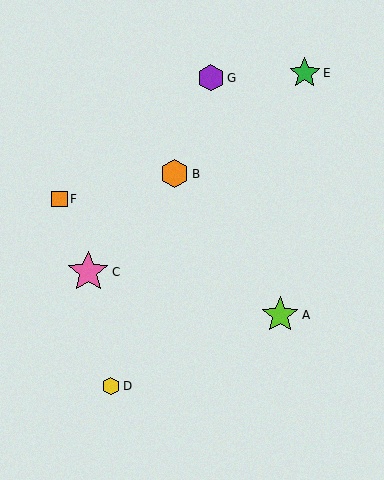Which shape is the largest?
The pink star (labeled C) is the largest.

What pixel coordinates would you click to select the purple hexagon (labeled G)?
Click at (211, 78) to select the purple hexagon G.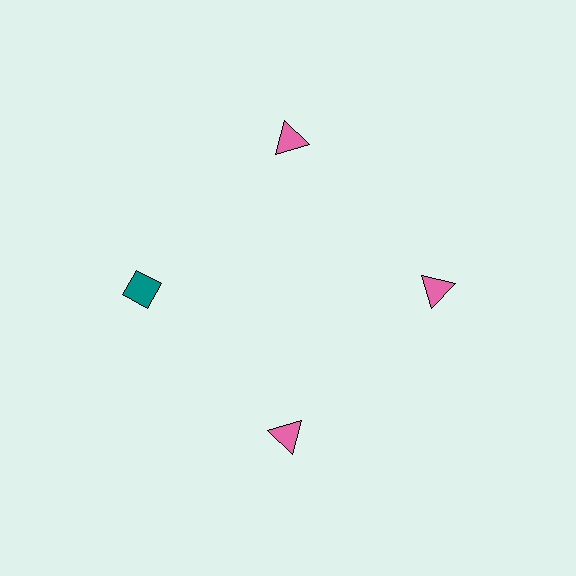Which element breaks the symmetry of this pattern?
The teal diamond at roughly the 9 o'clock position breaks the symmetry. All other shapes are pink triangles.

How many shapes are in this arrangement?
There are 4 shapes arranged in a ring pattern.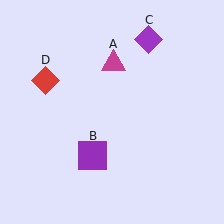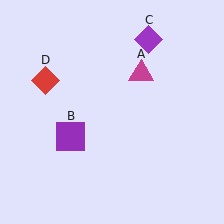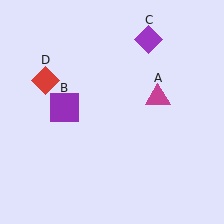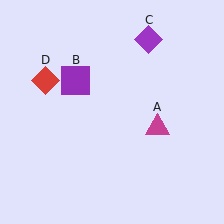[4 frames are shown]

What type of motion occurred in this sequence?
The magenta triangle (object A), purple square (object B) rotated clockwise around the center of the scene.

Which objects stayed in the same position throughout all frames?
Purple diamond (object C) and red diamond (object D) remained stationary.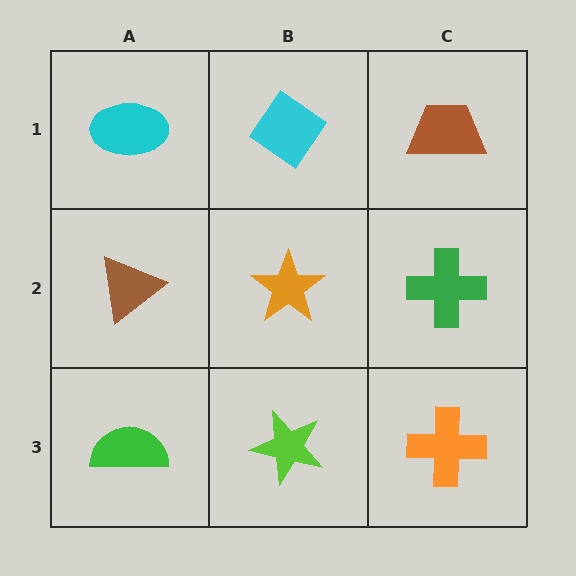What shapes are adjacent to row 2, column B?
A cyan diamond (row 1, column B), a lime star (row 3, column B), a brown triangle (row 2, column A), a green cross (row 2, column C).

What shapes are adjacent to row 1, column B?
An orange star (row 2, column B), a cyan ellipse (row 1, column A), a brown trapezoid (row 1, column C).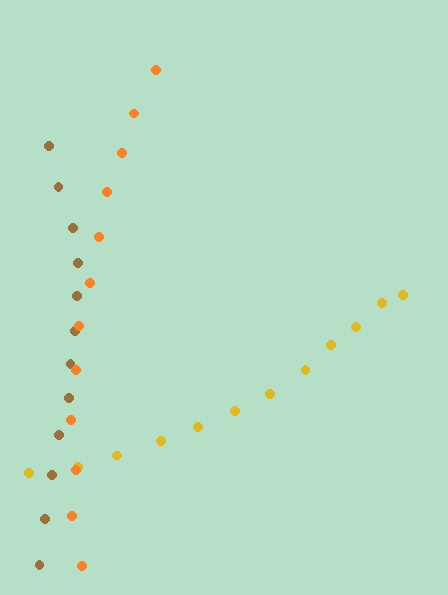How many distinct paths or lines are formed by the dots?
There are 3 distinct paths.